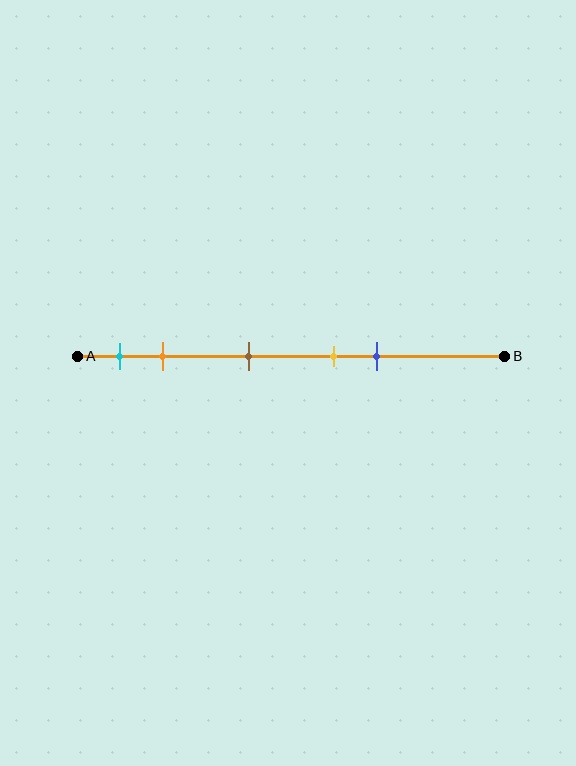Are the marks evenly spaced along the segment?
No, the marks are not evenly spaced.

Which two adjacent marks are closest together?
The yellow and blue marks are the closest adjacent pair.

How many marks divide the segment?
There are 5 marks dividing the segment.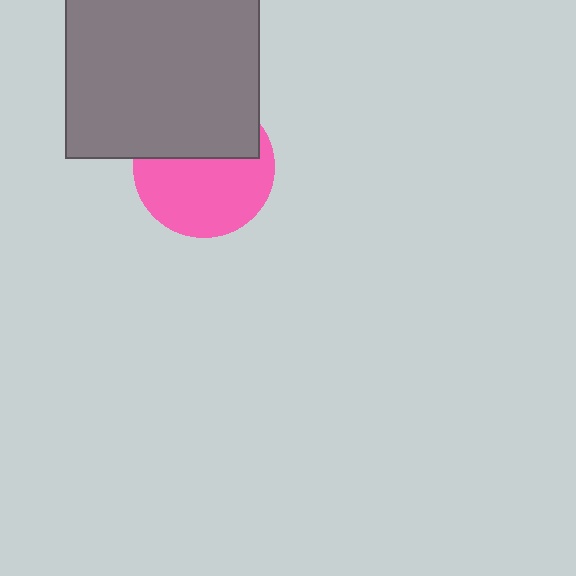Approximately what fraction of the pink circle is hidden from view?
Roughly 41% of the pink circle is hidden behind the gray square.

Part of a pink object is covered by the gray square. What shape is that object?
It is a circle.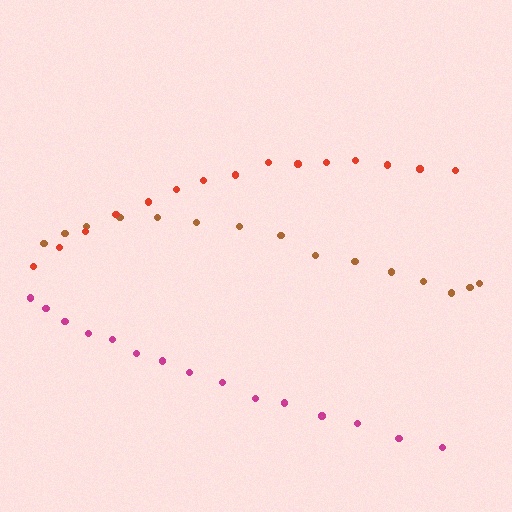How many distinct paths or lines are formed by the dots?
There are 3 distinct paths.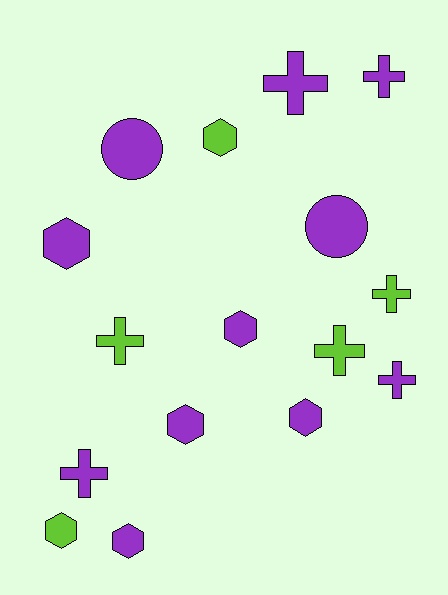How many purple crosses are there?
There are 4 purple crosses.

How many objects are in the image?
There are 16 objects.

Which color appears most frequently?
Purple, with 11 objects.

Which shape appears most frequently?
Cross, with 7 objects.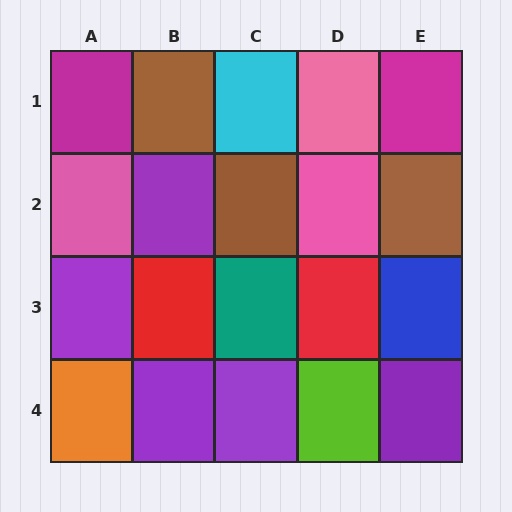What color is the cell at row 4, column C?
Purple.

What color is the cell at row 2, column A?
Pink.